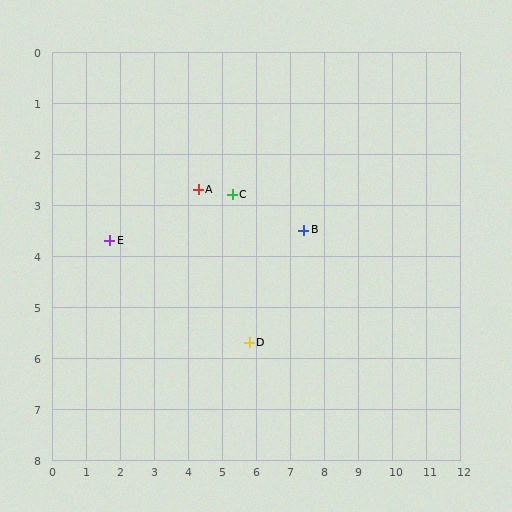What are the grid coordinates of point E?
Point E is at approximately (1.7, 3.7).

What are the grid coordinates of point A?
Point A is at approximately (4.3, 2.7).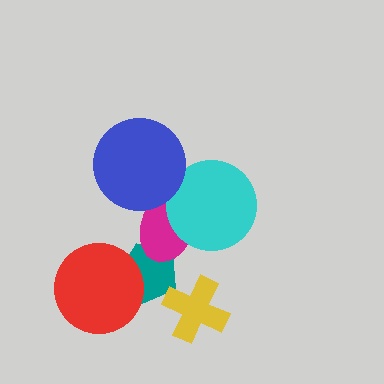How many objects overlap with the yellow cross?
0 objects overlap with the yellow cross.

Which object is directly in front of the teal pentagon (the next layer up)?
The magenta ellipse is directly in front of the teal pentagon.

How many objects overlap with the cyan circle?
1 object overlaps with the cyan circle.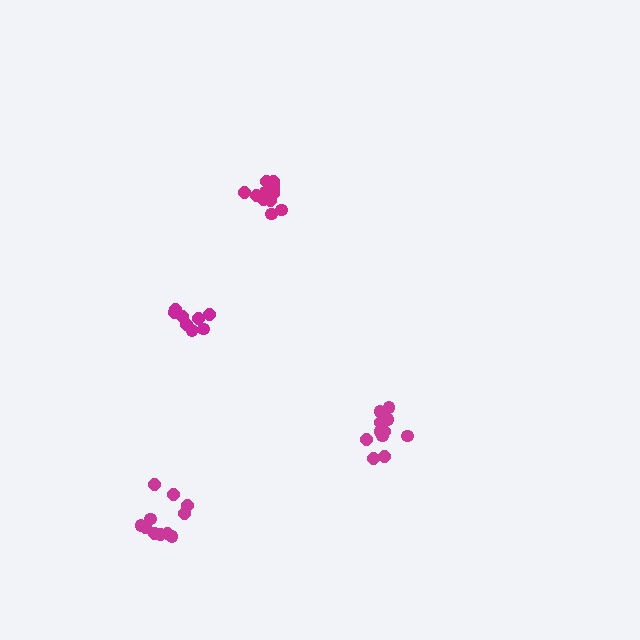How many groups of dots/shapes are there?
There are 4 groups.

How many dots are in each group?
Group 1: 8 dots, Group 2: 11 dots, Group 3: 11 dots, Group 4: 14 dots (44 total).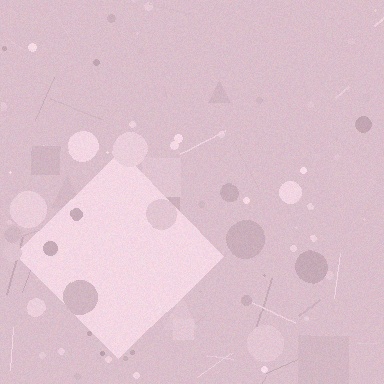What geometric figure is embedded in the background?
A diamond is embedded in the background.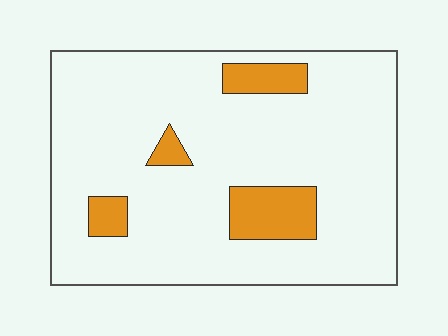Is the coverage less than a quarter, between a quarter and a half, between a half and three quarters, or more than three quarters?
Less than a quarter.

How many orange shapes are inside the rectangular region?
4.